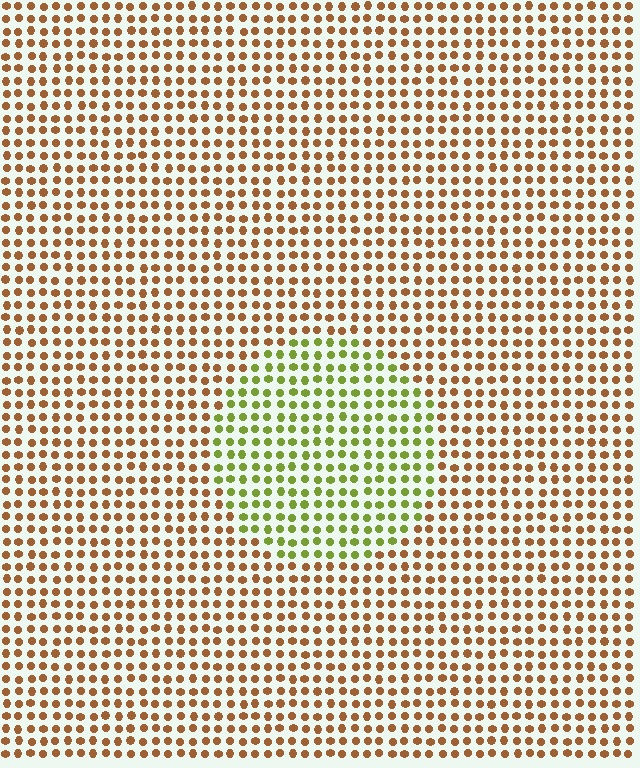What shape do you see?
I see a circle.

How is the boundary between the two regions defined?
The boundary is defined purely by a slight shift in hue (about 56 degrees). Spacing, size, and orientation are identical on both sides.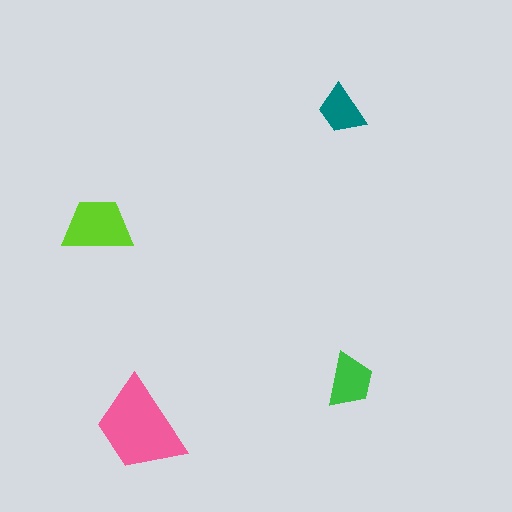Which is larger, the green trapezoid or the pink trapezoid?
The pink one.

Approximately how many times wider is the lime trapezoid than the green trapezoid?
About 1.5 times wider.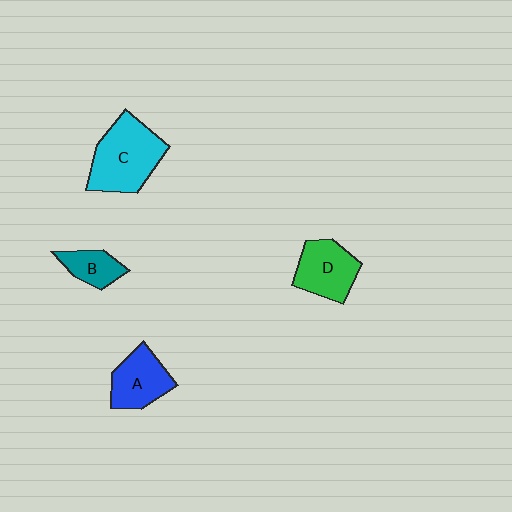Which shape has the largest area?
Shape C (cyan).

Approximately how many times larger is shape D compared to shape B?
Approximately 1.7 times.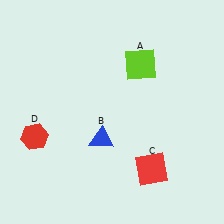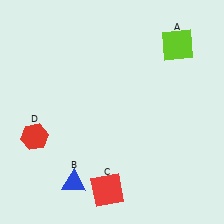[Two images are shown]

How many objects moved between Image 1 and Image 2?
3 objects moved between the two images.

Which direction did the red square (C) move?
The red square (C) moved left.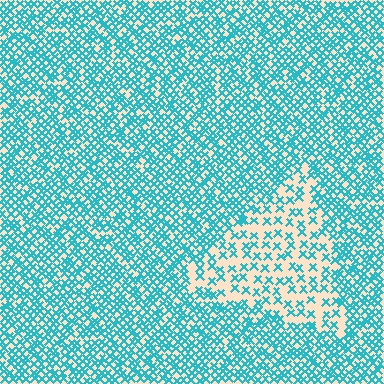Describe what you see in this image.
The image contains small cyan elements arranged at two different densities. A triangle-shaped region is visible where the elements are less densely packed than the surrounding area.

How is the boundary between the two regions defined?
The boundary is defined by a change in element density (approximately 2.3x ratio). All elements are the same color, size, and shape.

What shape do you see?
I see a triangle.